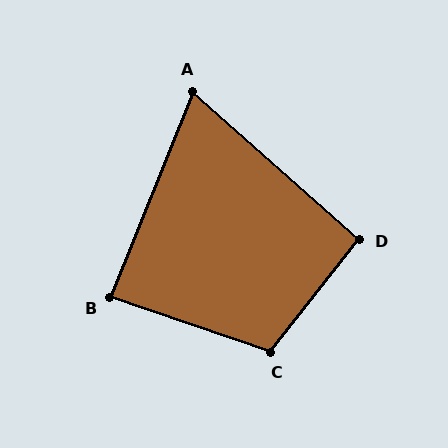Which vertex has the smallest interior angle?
A, at approximately 71 degrees.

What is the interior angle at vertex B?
Approximately 87 degrees (approximately right).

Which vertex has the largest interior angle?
C, at approximately 109 degrees.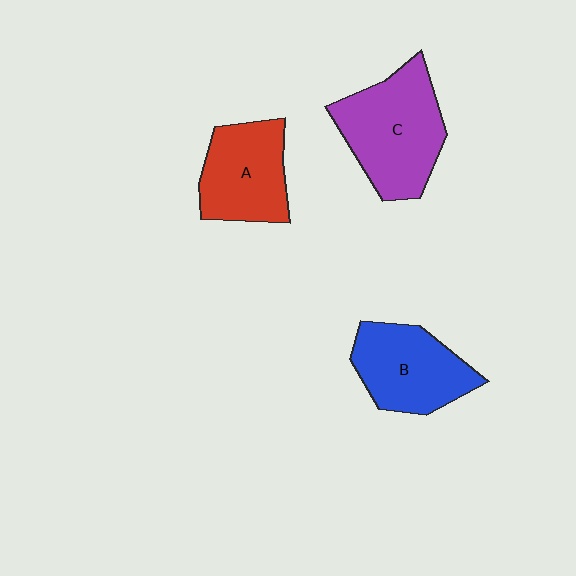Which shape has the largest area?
Shape C (purple).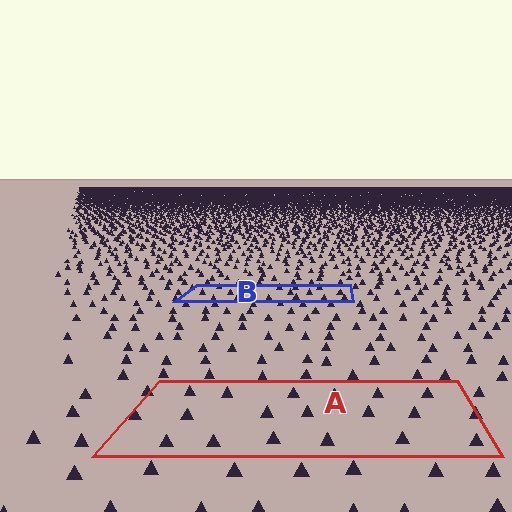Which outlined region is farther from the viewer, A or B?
Region B is farther from the viewer — the texture elements inside it appear smaller and more densely packed.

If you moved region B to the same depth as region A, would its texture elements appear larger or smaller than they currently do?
They would appear larger. At a closer depth, the same texture elements are projected at a bigger on-screen size.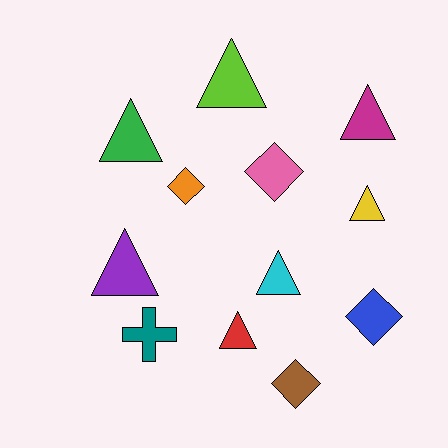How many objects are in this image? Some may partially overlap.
There are 12 objects.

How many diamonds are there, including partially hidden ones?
There are 4 diamonds.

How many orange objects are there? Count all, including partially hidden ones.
There is 1 orange object.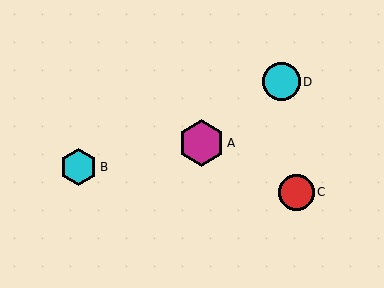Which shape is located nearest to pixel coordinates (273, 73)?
The cyan circle (labeled D) at (281, 82) is nearest to that location.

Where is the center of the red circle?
The center of the red circle is at (296, 192).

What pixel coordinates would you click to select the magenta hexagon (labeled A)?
Click at (201, 143) to select the magenta hexagon A.